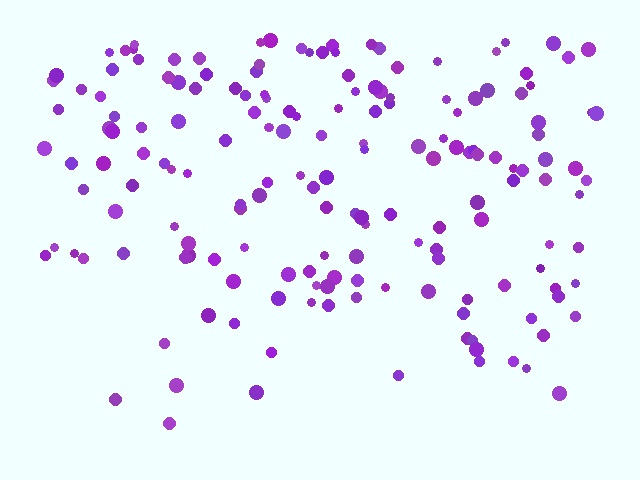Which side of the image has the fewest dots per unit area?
The bottom.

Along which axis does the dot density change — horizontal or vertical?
Vertical.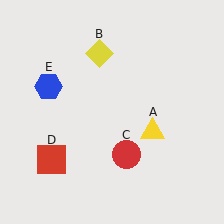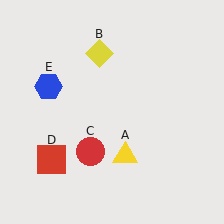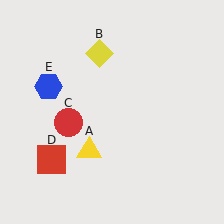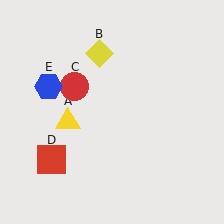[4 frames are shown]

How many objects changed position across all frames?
2 objects changed position: yellow triangle (object A), red circle (object C).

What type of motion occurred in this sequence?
The yellow triangle (object A), red circle (object C) rotated clockwise around the center of the scene.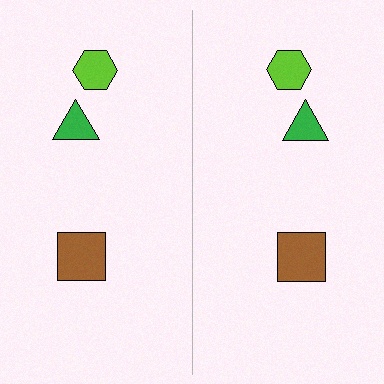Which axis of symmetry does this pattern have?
The pattern has a vertical axis of symmetry running through the center of the image.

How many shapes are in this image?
There are 6 shapes in this image.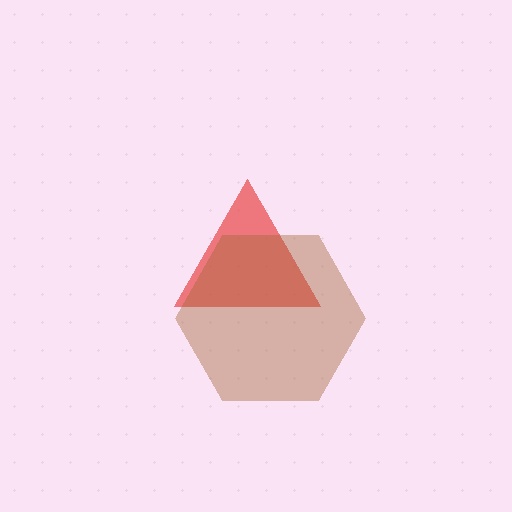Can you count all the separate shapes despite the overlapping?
Yes, there are 2 separate shapes.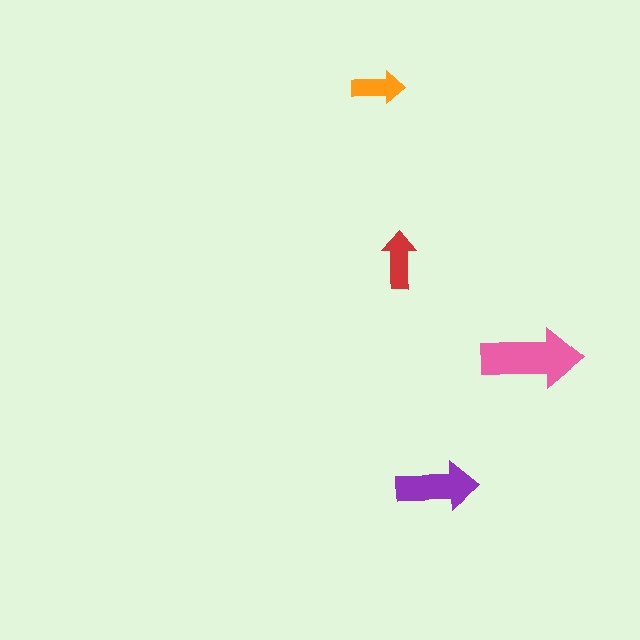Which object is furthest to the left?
The orange arrow is leftmost.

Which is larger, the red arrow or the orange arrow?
The red one.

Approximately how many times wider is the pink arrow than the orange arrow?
About 2 times wider.